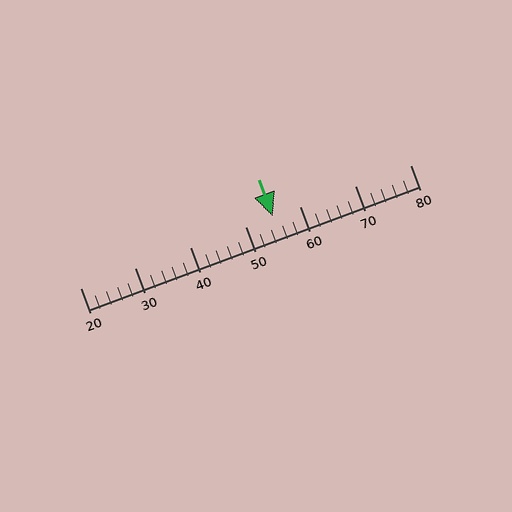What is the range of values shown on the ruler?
The ruler shows values from 20 to 80.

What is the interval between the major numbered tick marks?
The major tick marks are spaced 10 units apart.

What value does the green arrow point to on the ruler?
The green arrow points to approximately 55.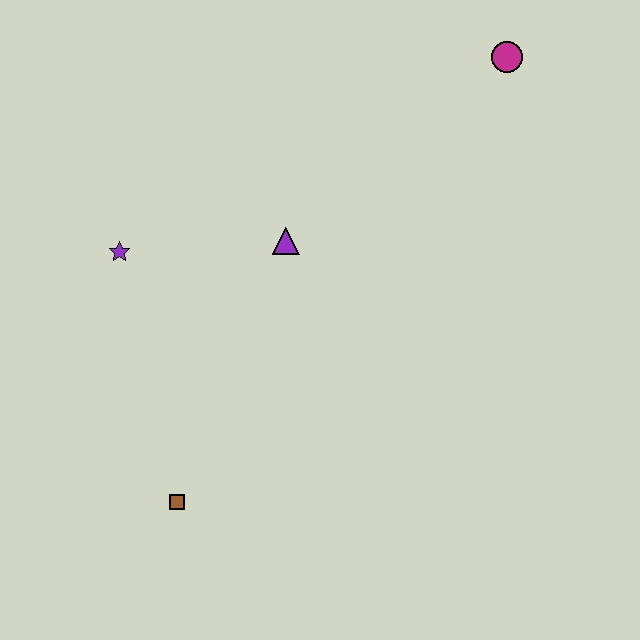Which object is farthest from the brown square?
The magenta circle is farthest from the brown square.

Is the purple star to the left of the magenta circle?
Yes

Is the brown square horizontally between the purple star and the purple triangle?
Yes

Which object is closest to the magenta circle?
The purple triangle is closest to the magenta circle.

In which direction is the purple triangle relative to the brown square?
The purple triangle is above the brown square.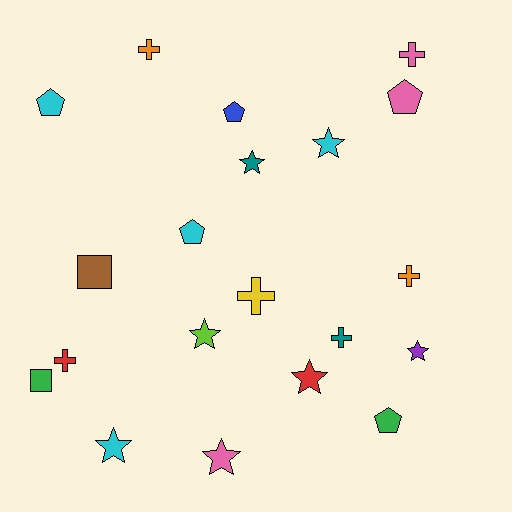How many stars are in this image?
There are 7 stars.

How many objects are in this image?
There are 20 objects.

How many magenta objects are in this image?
There are no magenta objects.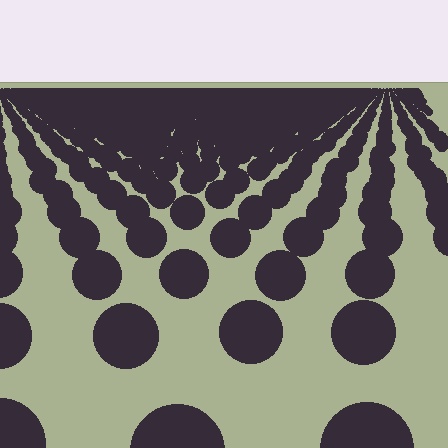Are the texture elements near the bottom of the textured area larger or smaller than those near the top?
Larger. Near the bottom, elements are closer to the viewer and appear at a bigger on-screen size.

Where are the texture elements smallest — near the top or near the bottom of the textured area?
Near the top.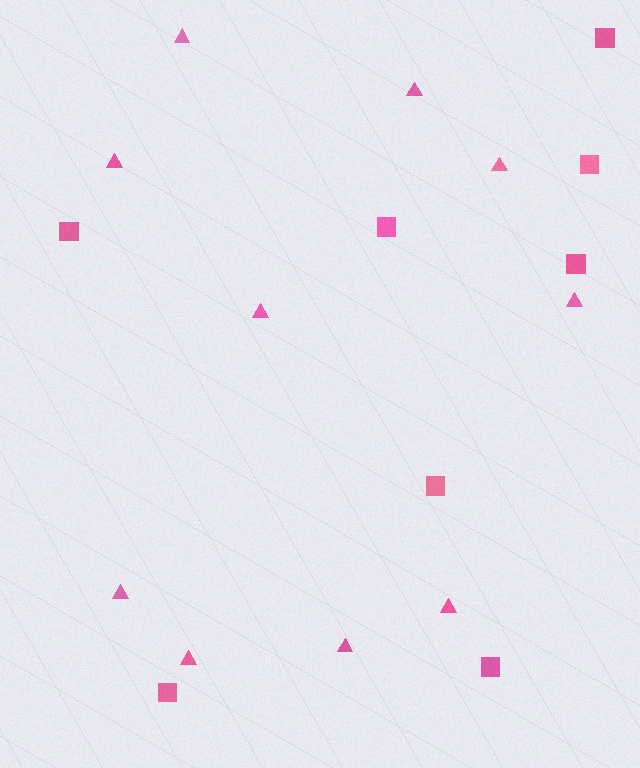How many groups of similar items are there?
There are 2 groups: one group of triangles (10) and one group of squares (8).